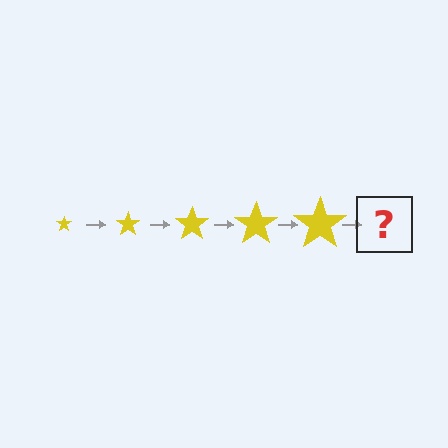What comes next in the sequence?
The next element should be a yellow star, larger than the previous one.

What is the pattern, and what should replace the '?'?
The pattern is that the star gets progressively larger each step. The '?' should be a yellow star, larger than the previous one.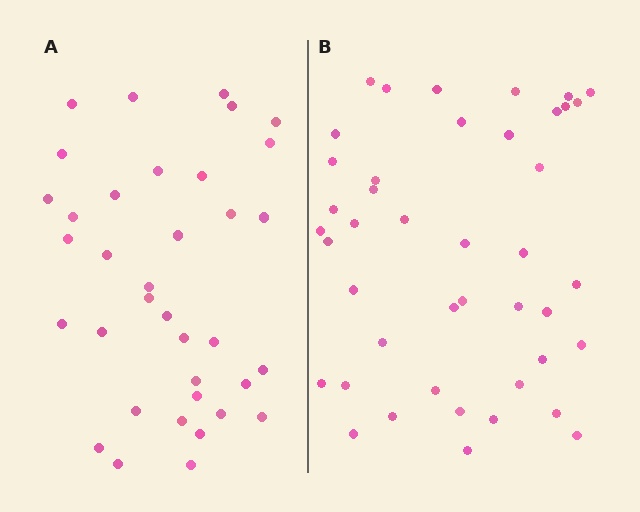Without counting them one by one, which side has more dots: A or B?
Region B (the right region) has more dots.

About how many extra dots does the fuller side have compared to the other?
Region B has roughly 8 or so more dots than region A.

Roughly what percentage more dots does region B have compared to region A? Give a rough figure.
About 20% more.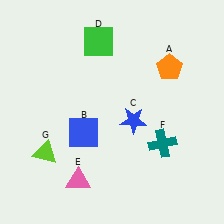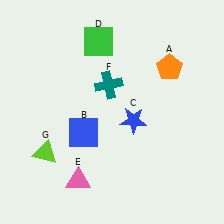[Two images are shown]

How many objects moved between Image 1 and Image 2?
1 object moved between the two images.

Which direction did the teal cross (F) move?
The teal cross (F) moved up.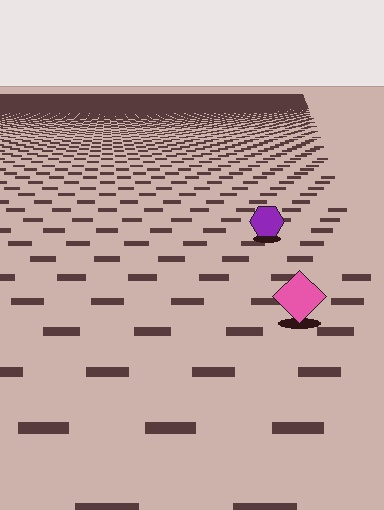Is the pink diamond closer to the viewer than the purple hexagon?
Yes. The pink diamond is closer — you can tell from the texture gradient: the ground texture is coarser near it.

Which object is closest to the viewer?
The pink diamond is closest. The texture marks near it are larger and more spread out.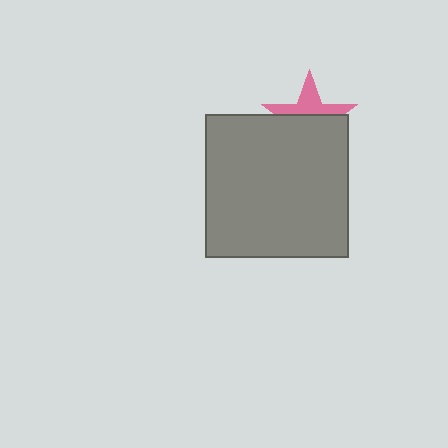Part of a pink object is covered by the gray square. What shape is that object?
It is a star.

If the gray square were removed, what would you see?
You would see the complete pink star.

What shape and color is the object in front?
The object in front is a gray square.